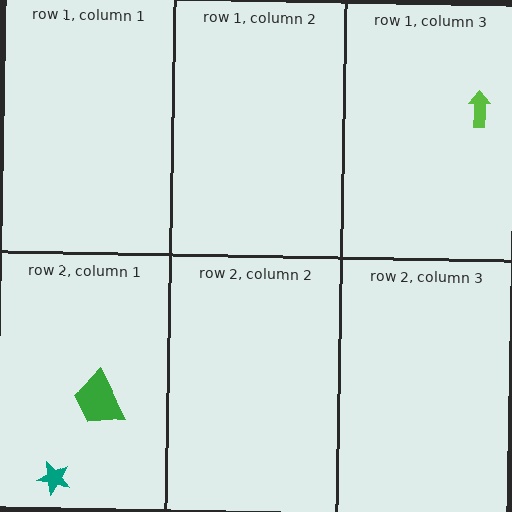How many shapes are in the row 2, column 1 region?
2.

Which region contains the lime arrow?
The row 1, column 3 region.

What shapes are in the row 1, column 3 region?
The lime arrow.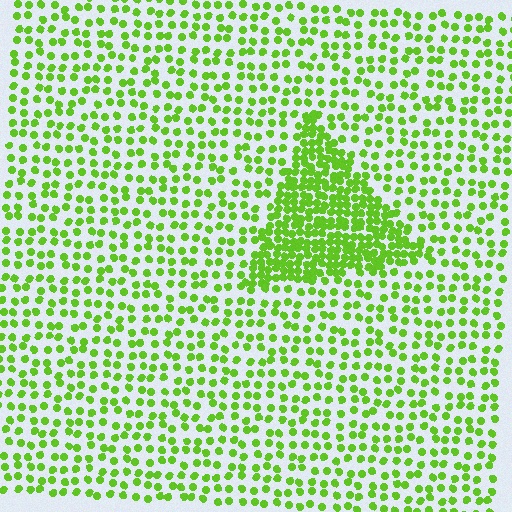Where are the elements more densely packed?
The elements are more densely packed inside the triangle boundary.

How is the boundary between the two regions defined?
The boundary is defined by a change in element density (approximately 2.4x ratio). All elements are the same color, size, and shape.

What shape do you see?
I see a triangle.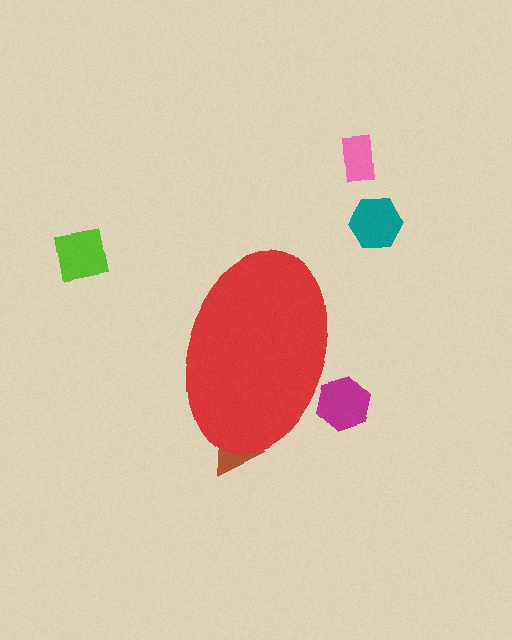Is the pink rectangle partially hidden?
No, the pink rectangle is fully visible.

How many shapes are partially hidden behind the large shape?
2 shapes are partially hidden.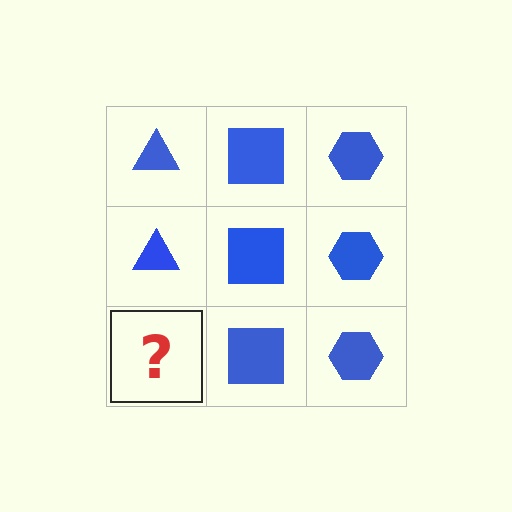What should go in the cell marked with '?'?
The missing cell should contain a blue triangle.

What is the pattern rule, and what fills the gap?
The rule is that each column has a consistent shape. The gap should be filled with a blue triangle.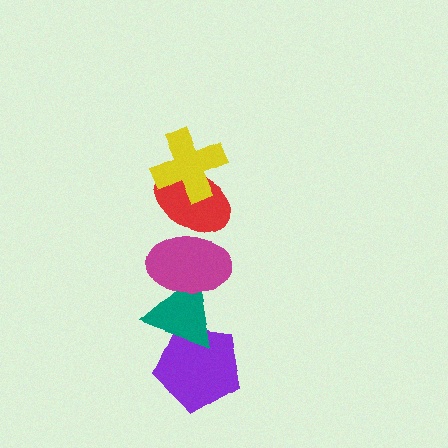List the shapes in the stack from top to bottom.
From top to bottom: the yellow cross, the red ellipse, the magenta ellipse, the teal triangle, the purple pentagon.